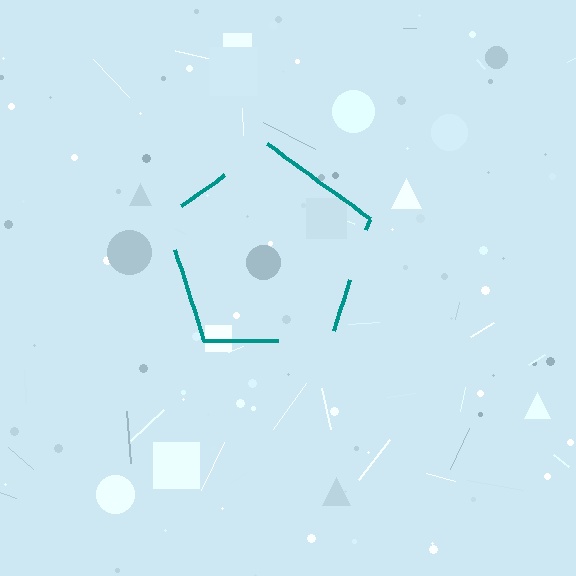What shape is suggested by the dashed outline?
The dashed outline suggests a pentagon.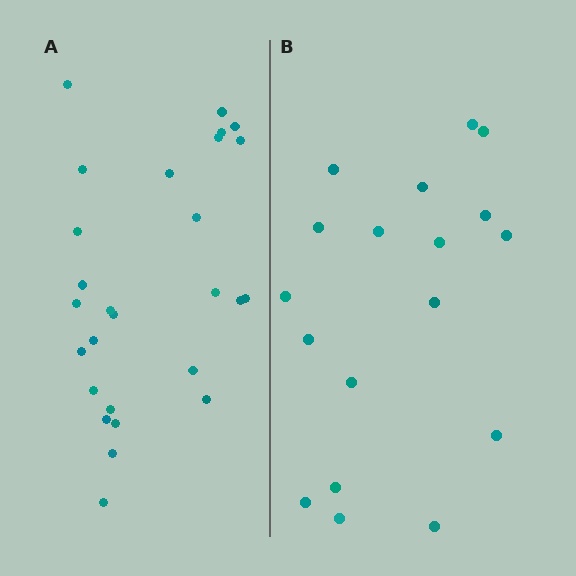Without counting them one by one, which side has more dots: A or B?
Region A (the left region) has more dots.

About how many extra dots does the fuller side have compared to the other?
Region A has roughly 8 or so more dots than region B.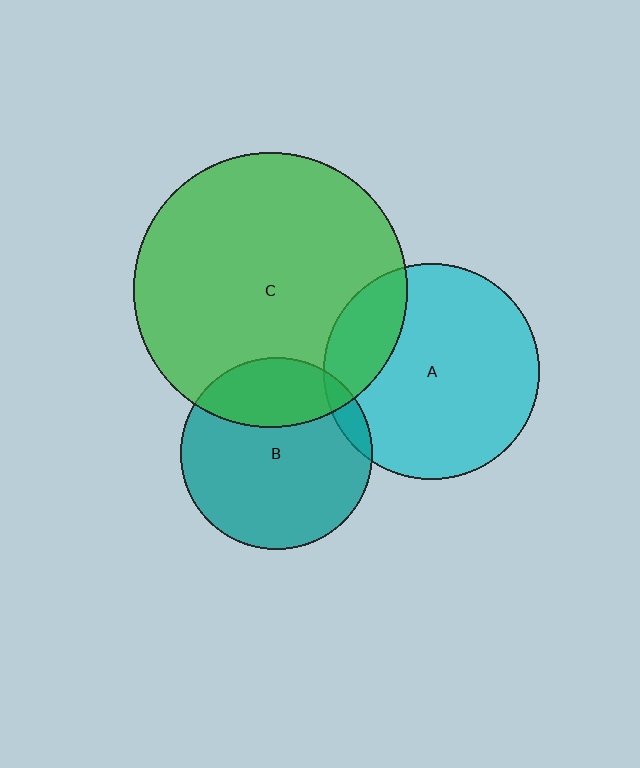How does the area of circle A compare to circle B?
Approximately 1.3 times.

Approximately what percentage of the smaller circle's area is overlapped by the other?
Approximately 20%.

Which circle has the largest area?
Circle C (green).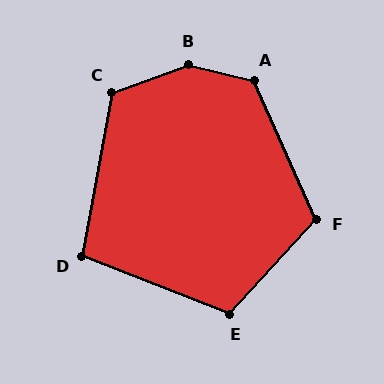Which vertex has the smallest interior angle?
D, at approximately 101 degrees.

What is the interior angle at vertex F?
Approximately 113 degrees (obtuse).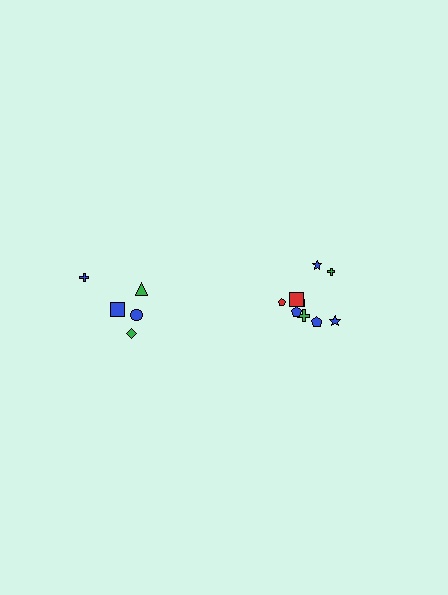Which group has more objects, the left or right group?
The right group.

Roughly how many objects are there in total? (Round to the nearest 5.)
Roughly 15 objects in total.